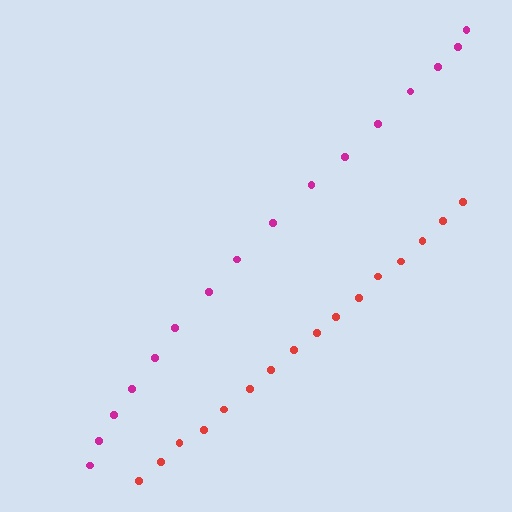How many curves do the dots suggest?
There are 2 distinct paths.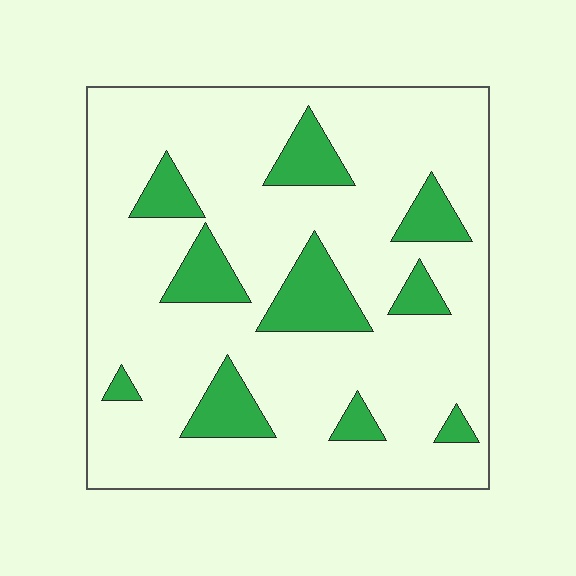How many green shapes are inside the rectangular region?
10.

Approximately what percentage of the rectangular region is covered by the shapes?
Approximately 20%.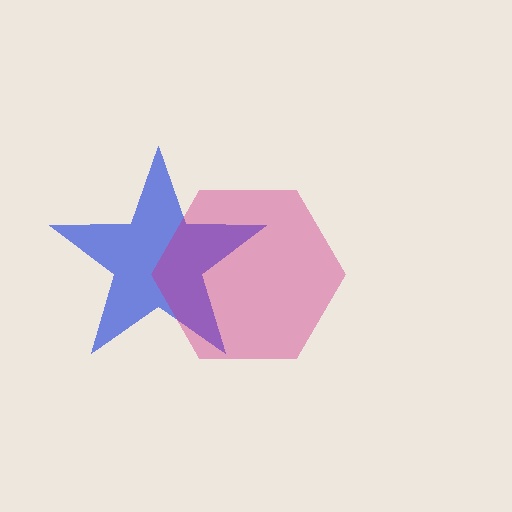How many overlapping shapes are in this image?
There are 2 overlapping shapes in the image.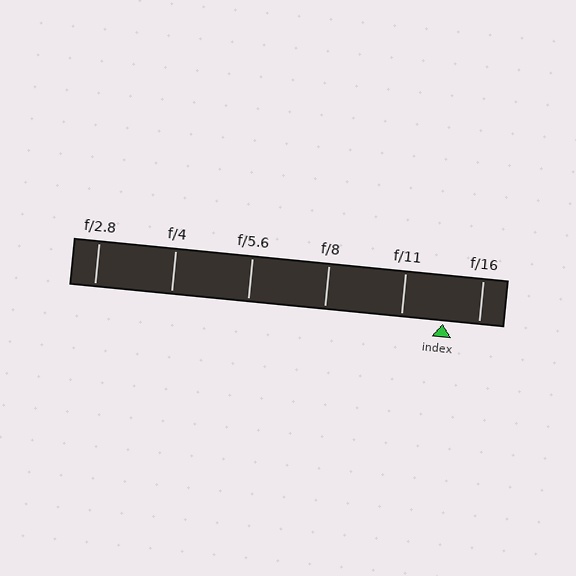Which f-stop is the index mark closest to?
The index mark is closest to f/16.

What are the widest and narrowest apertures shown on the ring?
The widest aperture shown is f/2.8 and the narrowest is f/16.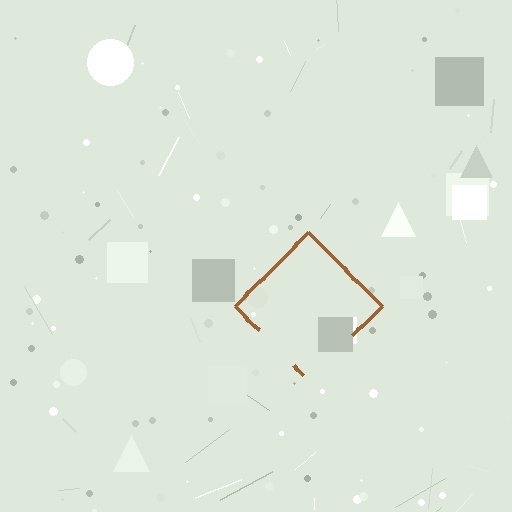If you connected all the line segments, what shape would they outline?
They would outline a diamond.